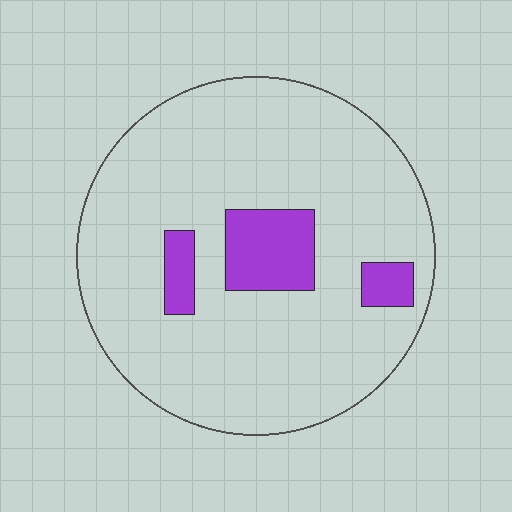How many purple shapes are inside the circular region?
3.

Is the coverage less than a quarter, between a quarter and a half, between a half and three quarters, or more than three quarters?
Less than a quarter.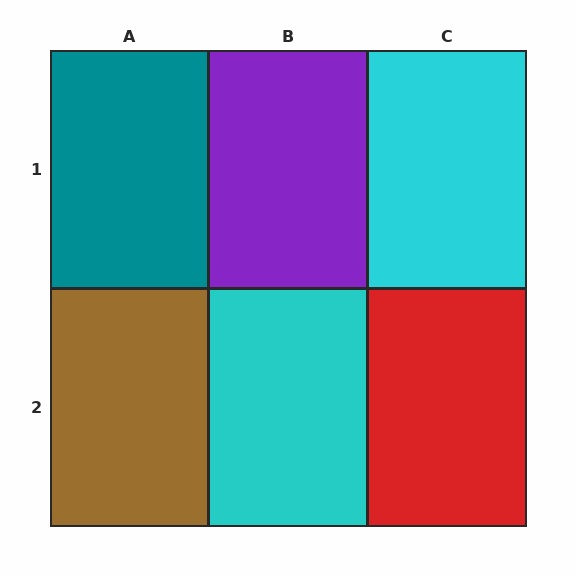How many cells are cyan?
2 cells are cyan.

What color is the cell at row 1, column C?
Cyan.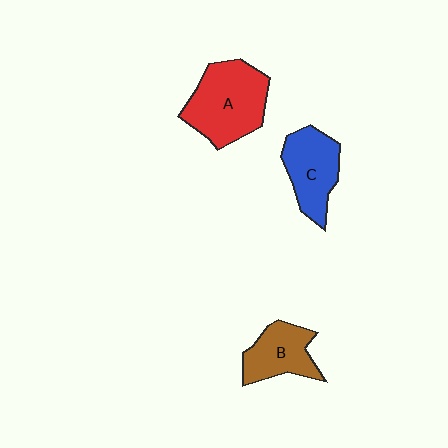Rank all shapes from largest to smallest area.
From largest to smallest: A (red), C (blue), B (brown).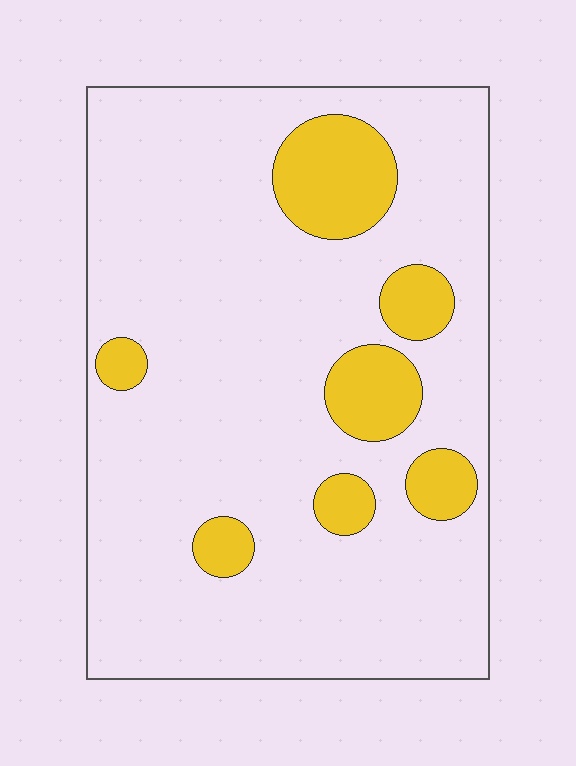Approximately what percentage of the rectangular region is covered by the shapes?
Approximately 15%.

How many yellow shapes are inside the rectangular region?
7.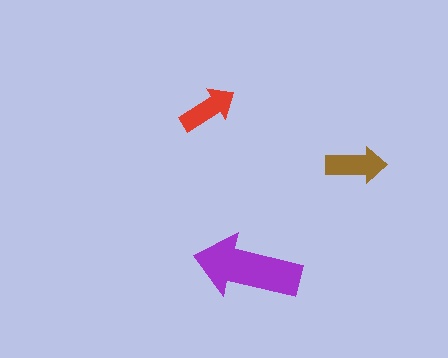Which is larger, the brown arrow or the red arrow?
The brown one.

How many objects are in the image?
There are 3 objects in the image.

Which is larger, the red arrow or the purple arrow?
The purple one.